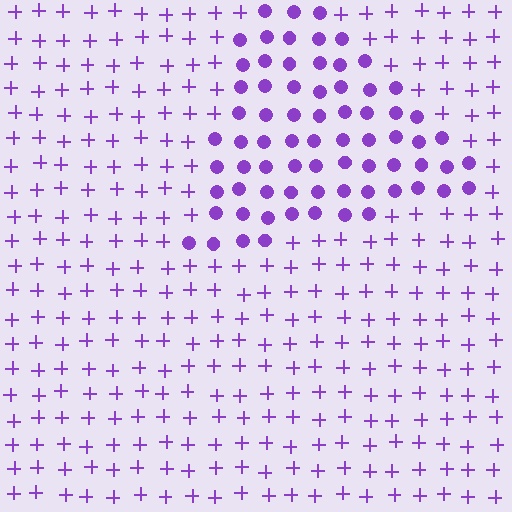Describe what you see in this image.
The image is filled with small purple elements arranged in a uniform grid. A triangle-shaped region contains circles, while the surrounding area contains plus signs. The boundary is defined purely by the change in element shape.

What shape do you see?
I see a triangle.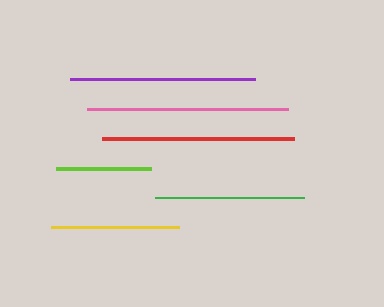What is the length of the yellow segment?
The yellow segment is approximately 128 pixels long.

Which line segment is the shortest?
The lime line is the shortest at approximately 95 pixels.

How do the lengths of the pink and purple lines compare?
The pink and purple lines are approximately the same length.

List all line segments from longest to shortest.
From longest to shortest: pink, red, purple, green, yellow, lime.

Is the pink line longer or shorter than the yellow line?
The pink line is longer than the yellow line.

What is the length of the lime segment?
The lime segment is approximately 95 pixels long.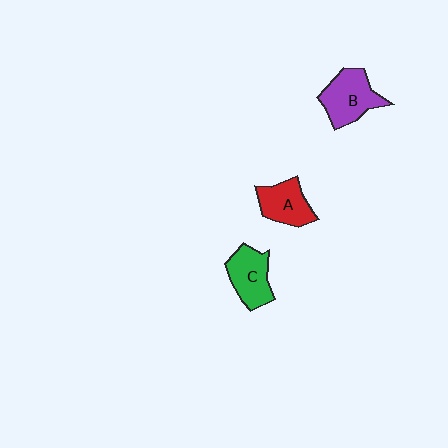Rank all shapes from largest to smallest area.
From largest to smallest: B (purple), C (green), A (red).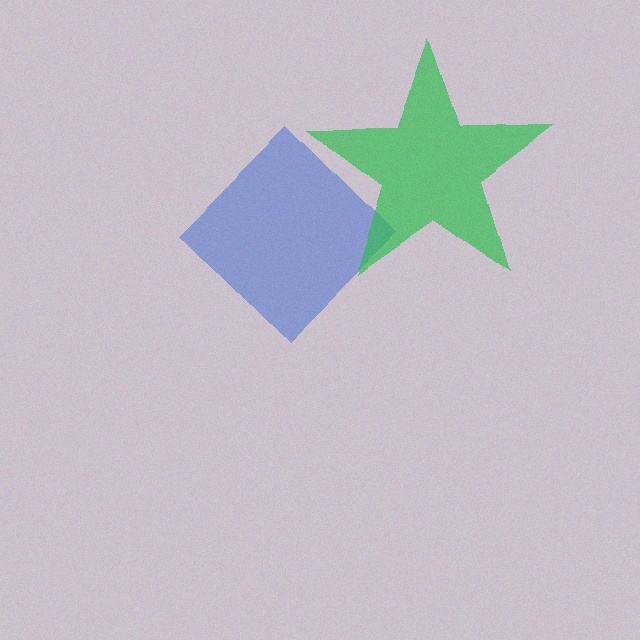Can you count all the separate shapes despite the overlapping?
Yes, there are 2 separate shapes.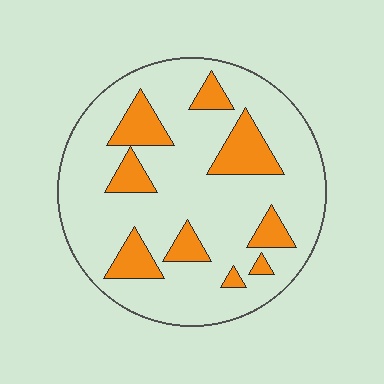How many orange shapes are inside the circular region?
9.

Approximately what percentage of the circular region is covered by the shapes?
Approximately 20%.